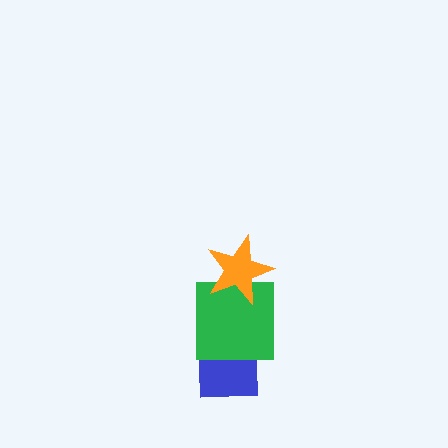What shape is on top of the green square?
The orange star is on top of the green square.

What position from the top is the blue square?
The blue square is 3rd from the top.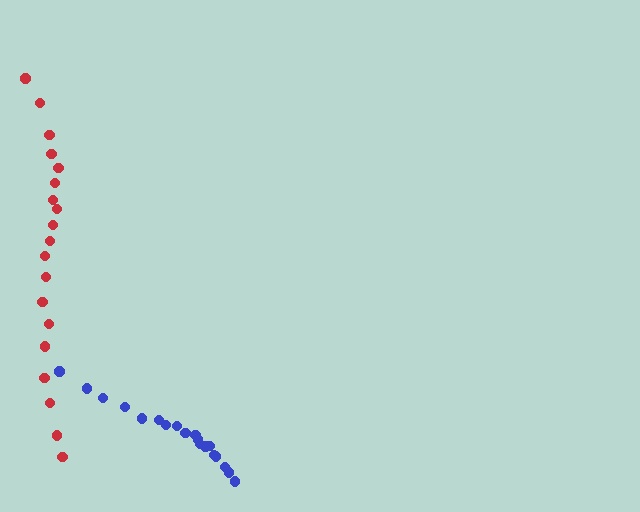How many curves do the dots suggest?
There are 2 distinct paths.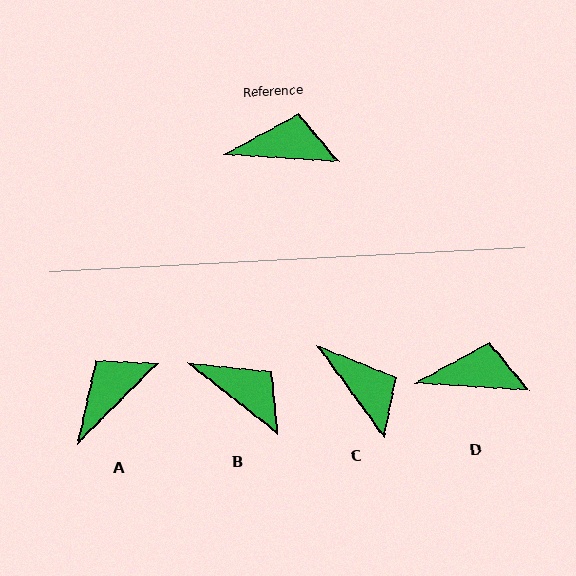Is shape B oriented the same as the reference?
No, it is off by about 35 degrees.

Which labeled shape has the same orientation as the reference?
D.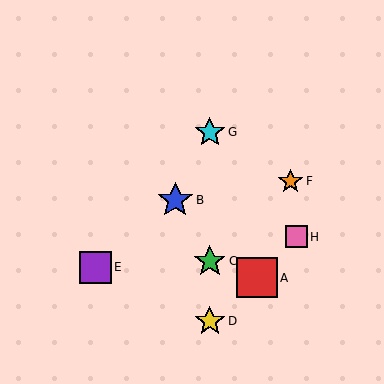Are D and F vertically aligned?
No, D is at x≈210 and F is at x≈290.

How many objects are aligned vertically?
3 objects (C, D, G) are aligned vertically.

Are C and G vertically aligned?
Yes, both are at x≈210.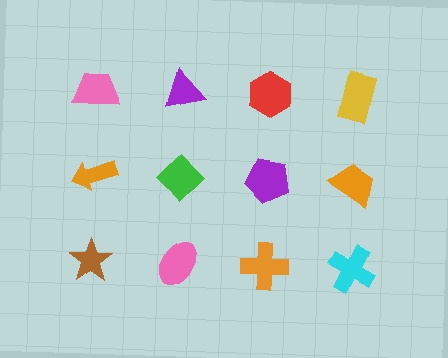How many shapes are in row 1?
4 shapes.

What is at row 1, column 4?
A yellow rectangle.